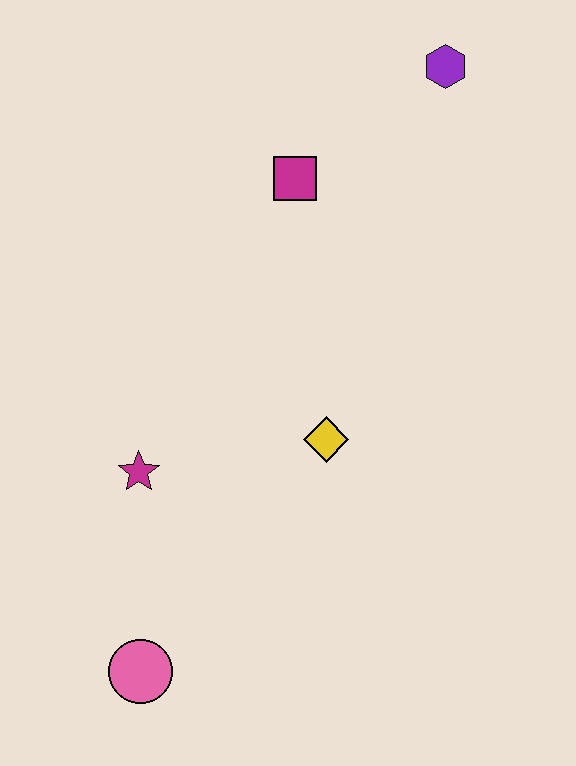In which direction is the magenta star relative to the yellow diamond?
The magenta star is to the left of the yellow diamond.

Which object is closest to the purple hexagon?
The magenta square is closest to the purple hexagon.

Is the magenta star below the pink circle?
No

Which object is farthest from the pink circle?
The purple hexagon is farthest from the pink circle.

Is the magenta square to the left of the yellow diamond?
Yes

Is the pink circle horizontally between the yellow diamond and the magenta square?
No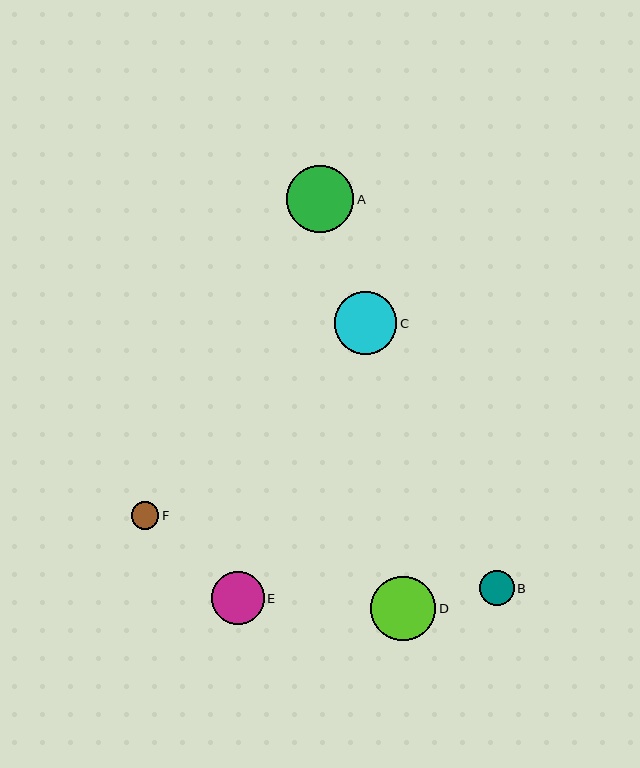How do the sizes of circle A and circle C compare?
Circle A and circle C are approximately the same size.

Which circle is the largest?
Circle A is the largest with a size of approximately 67 pixels.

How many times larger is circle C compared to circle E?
Circle C is approximately 1.2 times the size of circle E.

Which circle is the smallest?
Circle F is the smallest with a size of approximately 28 pixels.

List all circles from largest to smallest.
From largest to smallest: A, D, C, E, B, F.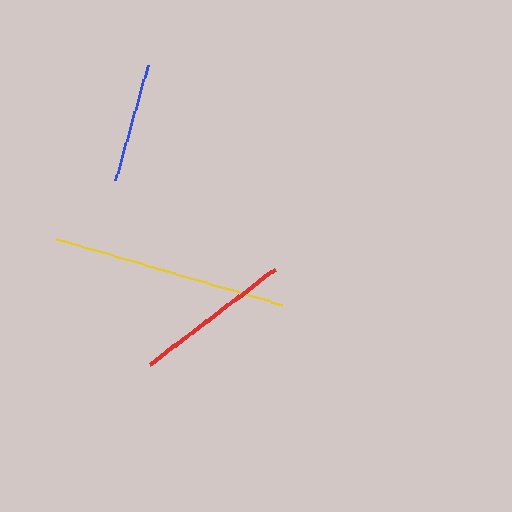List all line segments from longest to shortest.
From longest to shortest: yellow, red, blue.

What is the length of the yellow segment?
The yellow segment is approximately 235 pixels long.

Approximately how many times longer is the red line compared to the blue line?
The red line is approximately 1.3 times the length of the blue line.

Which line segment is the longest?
The yellow line is the longest at approximately 235 pixels.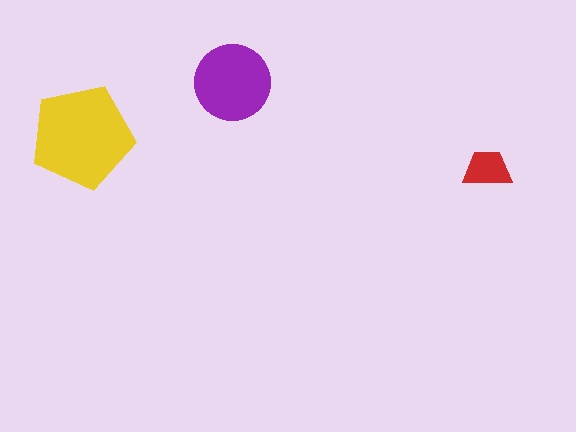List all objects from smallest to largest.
The red trapezoid, the purple circle, the yellow pentagon.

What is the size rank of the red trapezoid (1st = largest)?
3rd.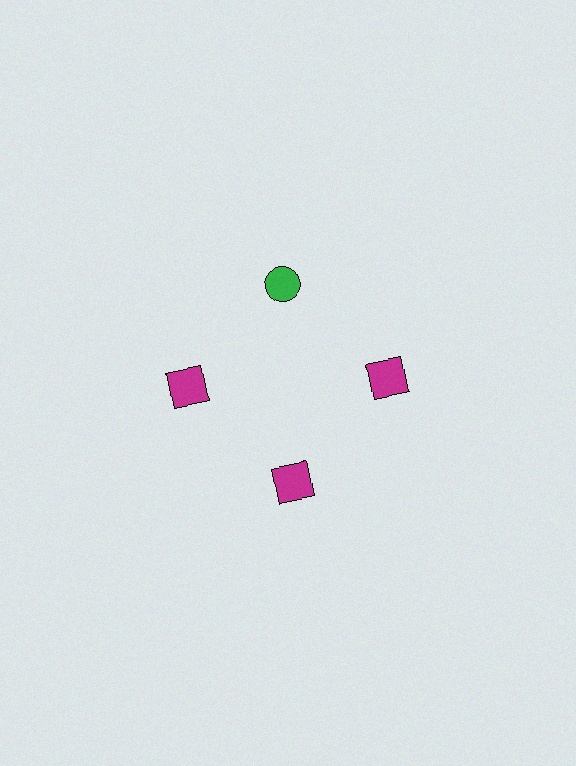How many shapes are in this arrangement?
There are 4 shapes arranged in a ring pattern.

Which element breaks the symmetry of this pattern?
The green circle at roughly the 12 o'clock position breaks the symmetry. All other shapes are magenta squares.